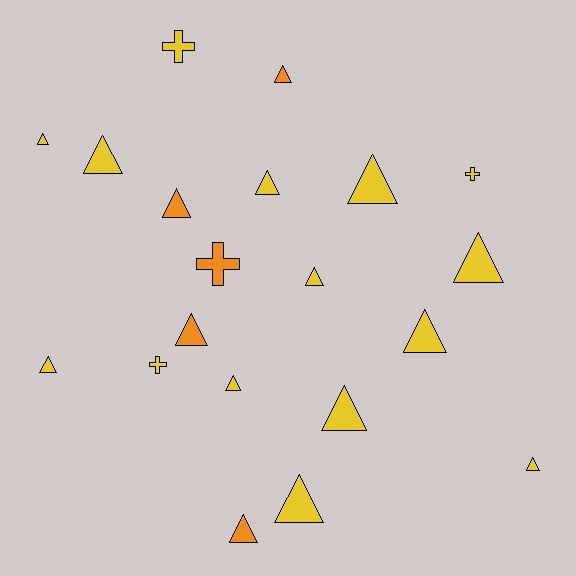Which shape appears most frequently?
Triangle, with 16 objects.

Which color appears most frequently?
Yellow, with 15 objects.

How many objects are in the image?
There are 20 objects.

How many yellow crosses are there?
There are 3 yellow crosses.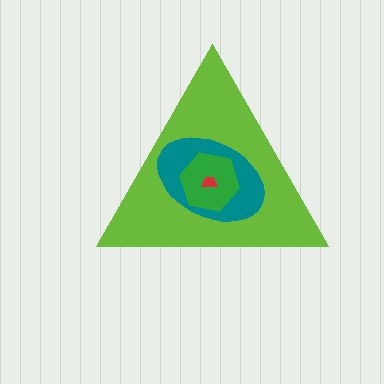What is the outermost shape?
The lime triangle.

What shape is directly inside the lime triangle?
The teal ellipse.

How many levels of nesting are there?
4.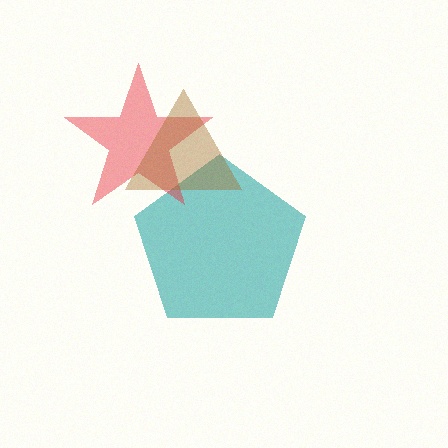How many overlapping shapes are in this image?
There are 3 overlapping shapes in the image.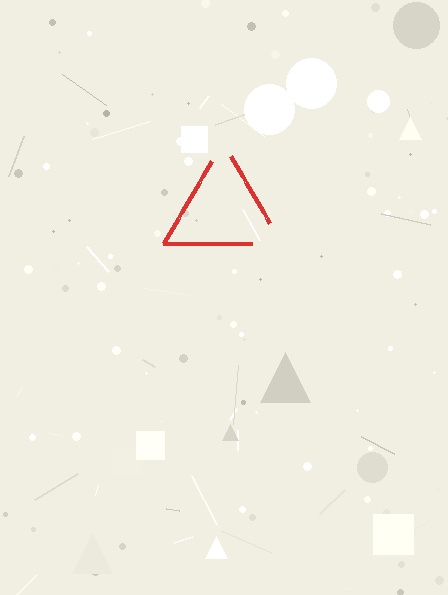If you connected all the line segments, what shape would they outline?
They would outline a triangle.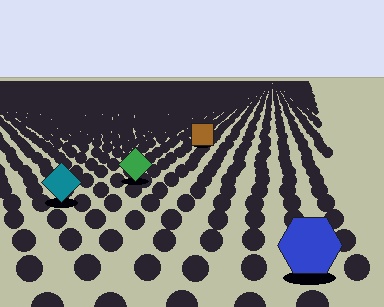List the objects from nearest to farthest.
From nearest to farthest: the blue hexagon, the teal diamond, the green diamond, the brown square.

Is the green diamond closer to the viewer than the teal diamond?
No. The teal diamond is closer — you can tell from the texture gradient: the ground texture is coarser near it.